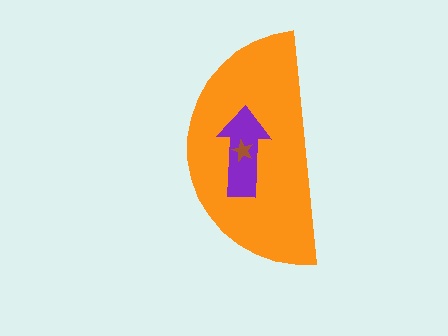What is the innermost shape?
The brown star.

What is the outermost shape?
The orange semicircle.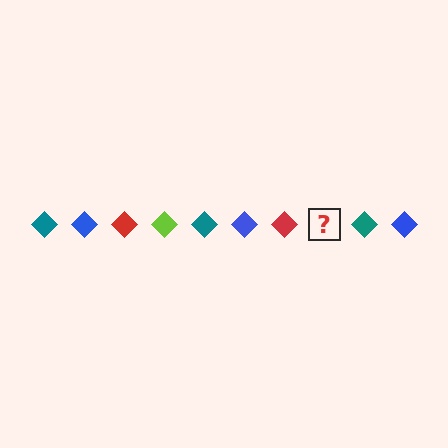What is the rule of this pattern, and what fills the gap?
The rule is that the pattern cycles through teal, blue, red, lime diamonds. The gap should be filled with a lime diamond.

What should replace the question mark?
The question mark should be replaced with a lime diamond.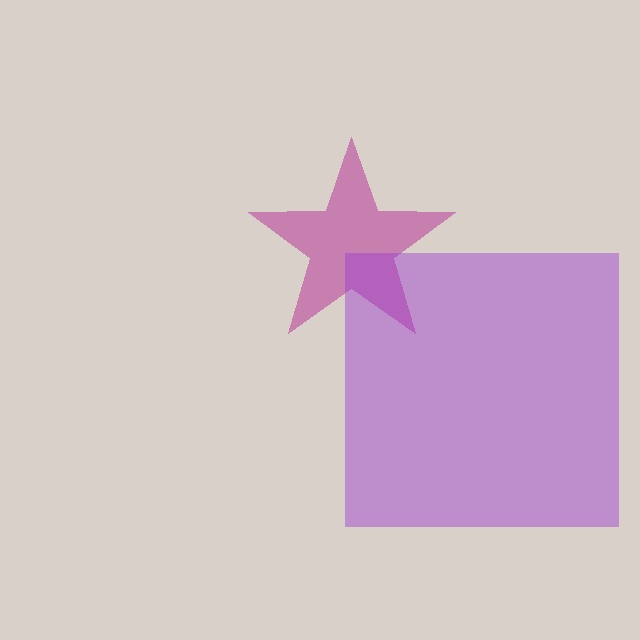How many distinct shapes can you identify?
There are 2 distinct shapes: a magenta star, a purple square.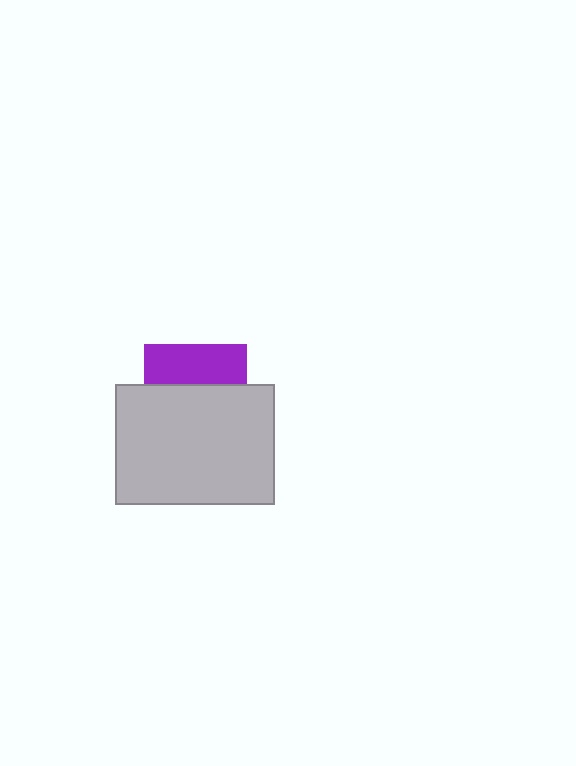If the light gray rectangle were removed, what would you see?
You would see the complete purple square.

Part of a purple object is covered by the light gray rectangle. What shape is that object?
It is a square.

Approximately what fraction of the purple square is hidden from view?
Roughly 62% of the purple square is hidden behind the light gray rectangle.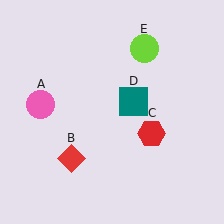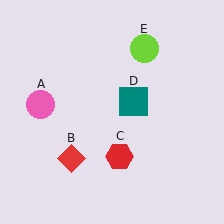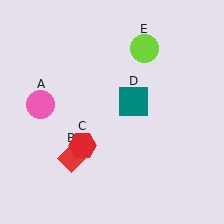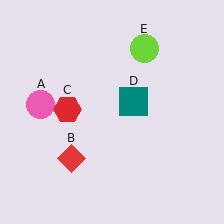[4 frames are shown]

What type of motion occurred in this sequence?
The red hexagon (object C) rotated clockwise around the center of the scene.